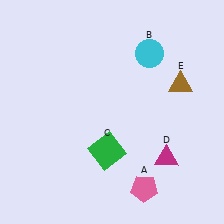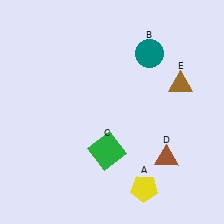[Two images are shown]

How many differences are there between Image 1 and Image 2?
There are 3 differences between the two images.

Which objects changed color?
A changed from pink to yellow. B changed from cyan to teal. D changed from magenta to brown.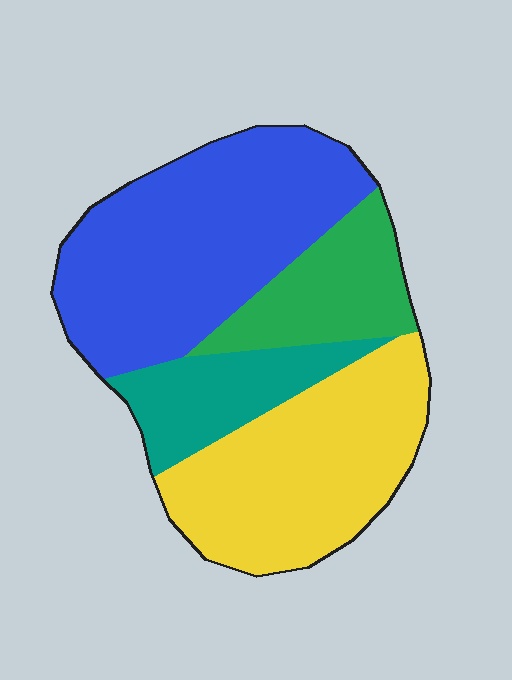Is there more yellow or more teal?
Yellow.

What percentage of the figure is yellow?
Yellow takes up about one third (1/3) of the figure.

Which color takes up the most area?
Blue, at roughly 40%.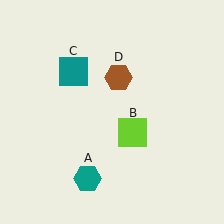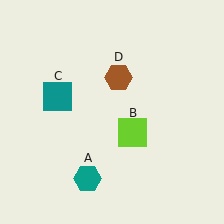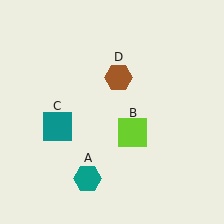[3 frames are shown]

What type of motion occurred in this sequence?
The teal square (object C) rotated counterclockwise around the center of the scene.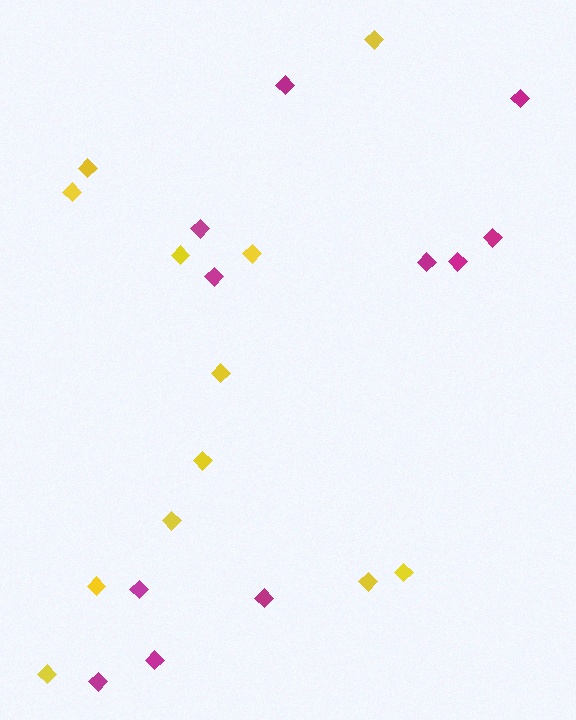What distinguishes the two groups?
There are 2 groups: one group of yellow diamonds (12) and one group of magenta diamonds (11).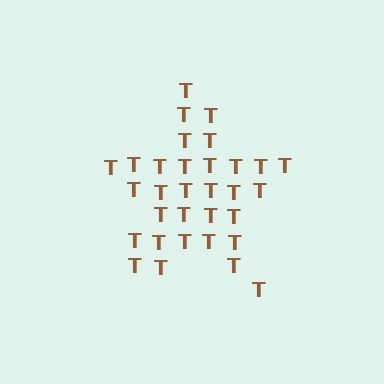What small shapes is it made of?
It is made of small letter T's.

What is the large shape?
The large shape is a star.